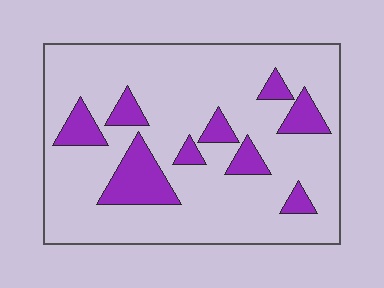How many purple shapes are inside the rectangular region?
9.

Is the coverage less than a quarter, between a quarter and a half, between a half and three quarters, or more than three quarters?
Less than a quarter.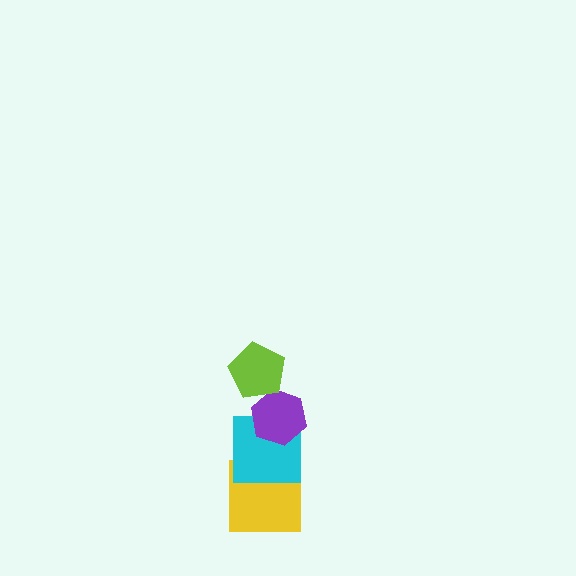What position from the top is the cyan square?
The cyan square is 3rd from the top.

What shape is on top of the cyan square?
The purple hexagon is on top of the cyan square.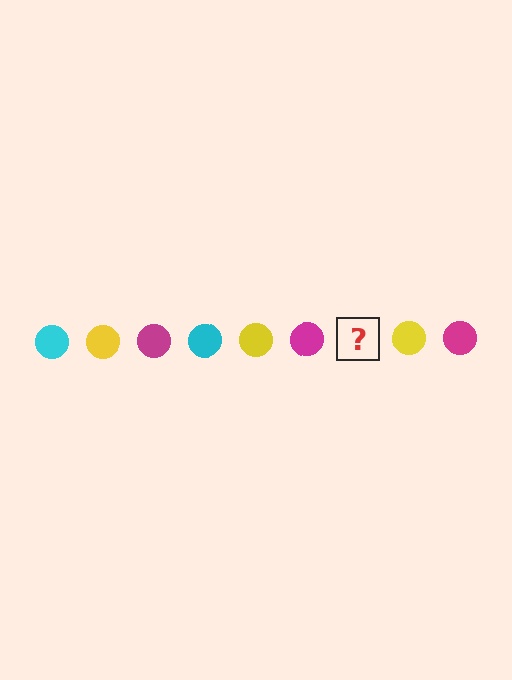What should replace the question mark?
The question mark should be replaced with a cyan circle.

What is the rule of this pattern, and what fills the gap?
The rule is that the pattern cycles through cyan, yellow, magenta circles. The gap should be filled with a cyan circle.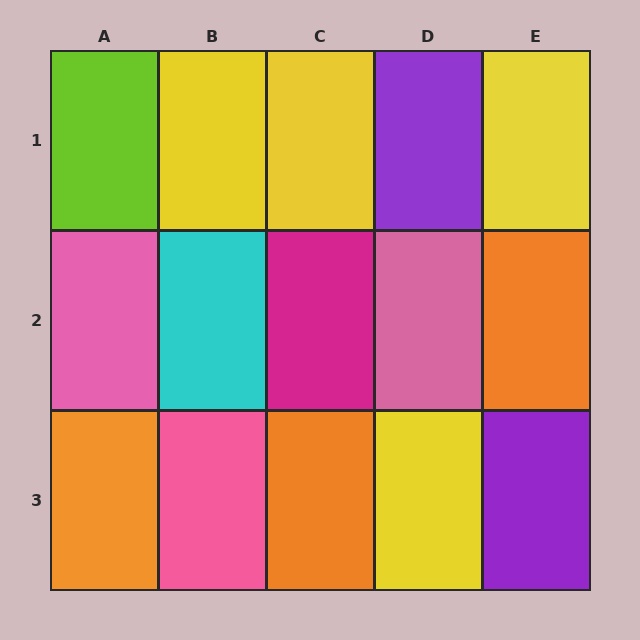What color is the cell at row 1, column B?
Yellow.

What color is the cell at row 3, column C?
Orange.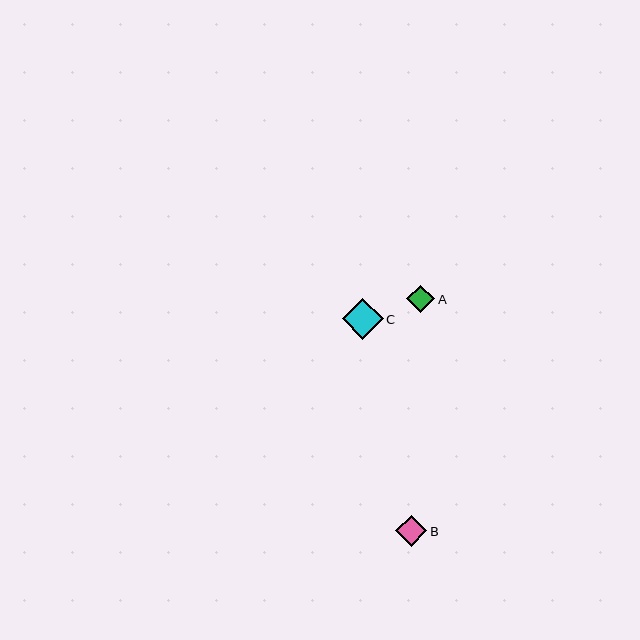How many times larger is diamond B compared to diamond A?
Diamond B is approximately 1.1 times the size of diamond A.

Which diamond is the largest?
Diamond C is the largest with a size of approximately 41 pixels.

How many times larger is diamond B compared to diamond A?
Diamond B is approximately 1.1 times the size of diamond A.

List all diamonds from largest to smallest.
From largest to smallest: C, B, A.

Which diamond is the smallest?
Diamond A is the smallest with a size of approximately 28 pixels.